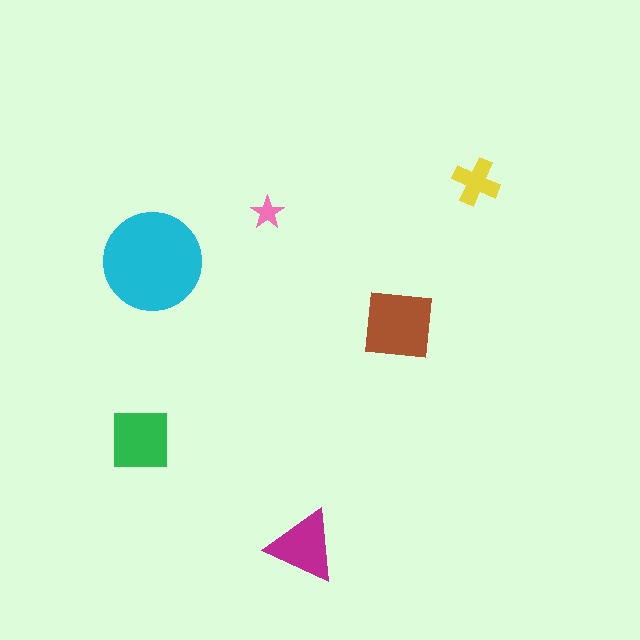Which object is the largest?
The cyan circle.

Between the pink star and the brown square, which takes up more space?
The brown square.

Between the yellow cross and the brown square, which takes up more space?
The brown square.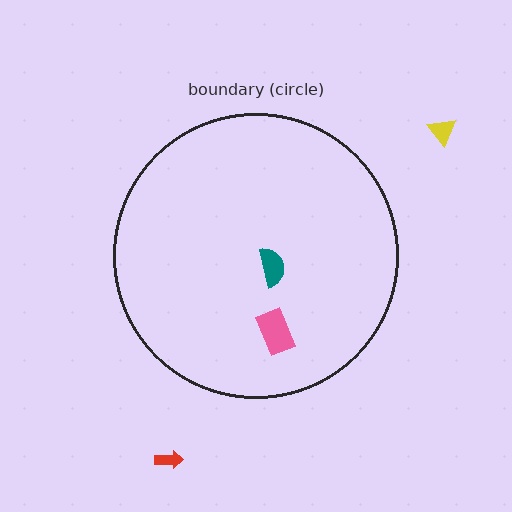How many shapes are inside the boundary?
2 inside, 2 outside.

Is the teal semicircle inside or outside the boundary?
Inside.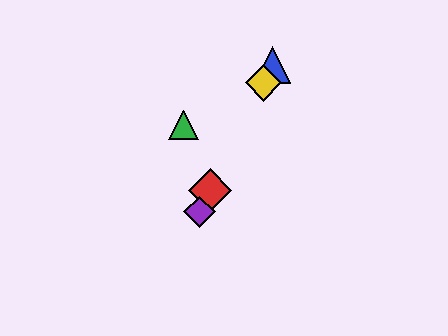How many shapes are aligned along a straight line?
4 shapes (the red diamond, the blue triangle, the yellow diamond, the purple diamond) are aligned along a straight line.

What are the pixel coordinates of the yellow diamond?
The yellow diamond is at (264, 83).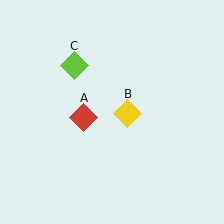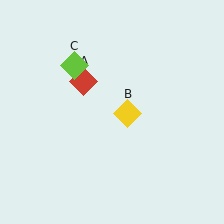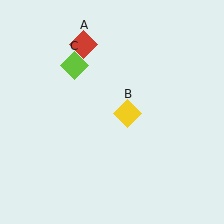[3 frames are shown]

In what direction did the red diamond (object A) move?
The red diamond (object A) moved up.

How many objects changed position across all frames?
1 object changed position: red diamond (object A).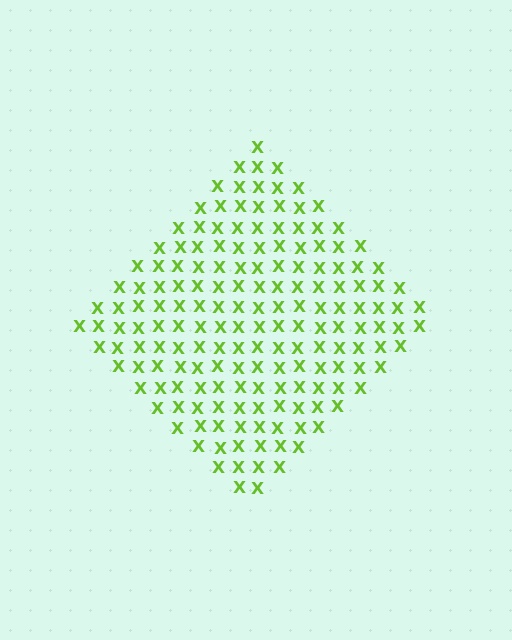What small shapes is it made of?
It is made of small letter X's.